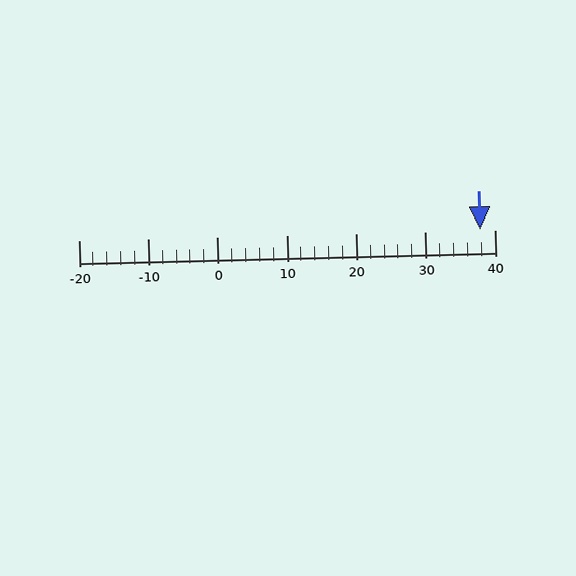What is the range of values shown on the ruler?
The ruler shows values from -20 to 40.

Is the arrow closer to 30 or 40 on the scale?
The arrow is closer to 40.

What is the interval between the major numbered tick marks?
The major tick marks are spaced 10 units apart.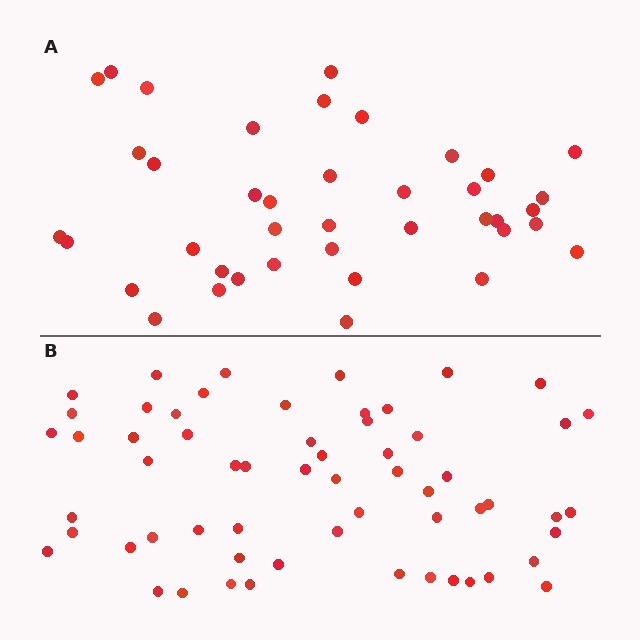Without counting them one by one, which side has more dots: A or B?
Region B (the bottom region) has more dots.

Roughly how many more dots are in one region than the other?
Region B has approximately 20 more dots than region A.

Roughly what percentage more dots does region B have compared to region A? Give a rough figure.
About 50% more.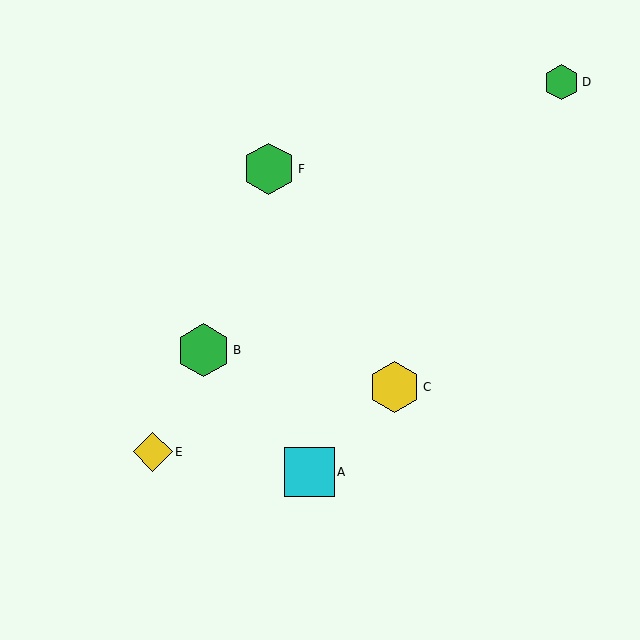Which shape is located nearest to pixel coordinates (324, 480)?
The cyan square (labeled A) at (310, 472) is nearest to that location.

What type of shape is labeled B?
Shape B is a green hexagon.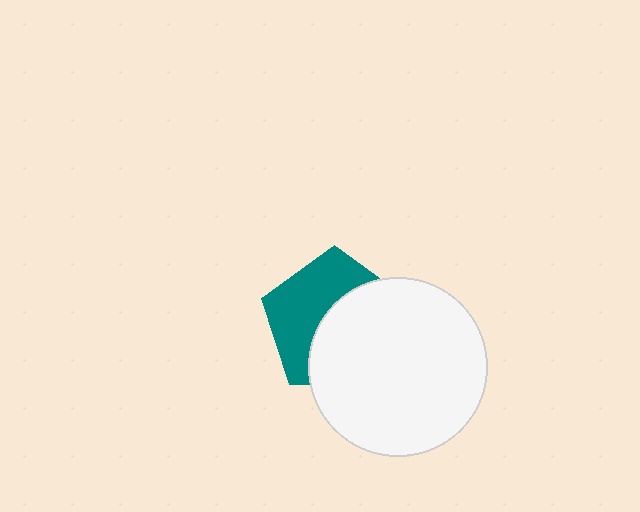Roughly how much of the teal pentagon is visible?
About half of it is visible (roughly 47%).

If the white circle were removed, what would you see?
You would see the complete teal pentagon.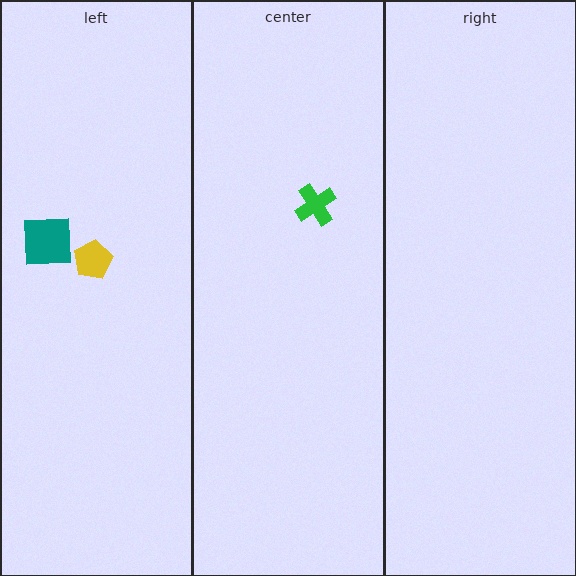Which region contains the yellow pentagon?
The left region.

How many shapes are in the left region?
2.